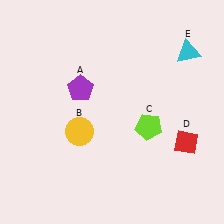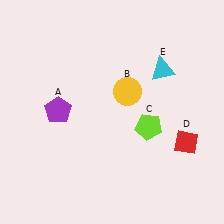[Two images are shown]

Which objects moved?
The objects that moved are: the purple pentagon (A), the yellow circle (B), the cyan triangle (E).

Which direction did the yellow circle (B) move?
The yellow circle (B) moved right.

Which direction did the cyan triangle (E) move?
The cyan triangle (E) moved left.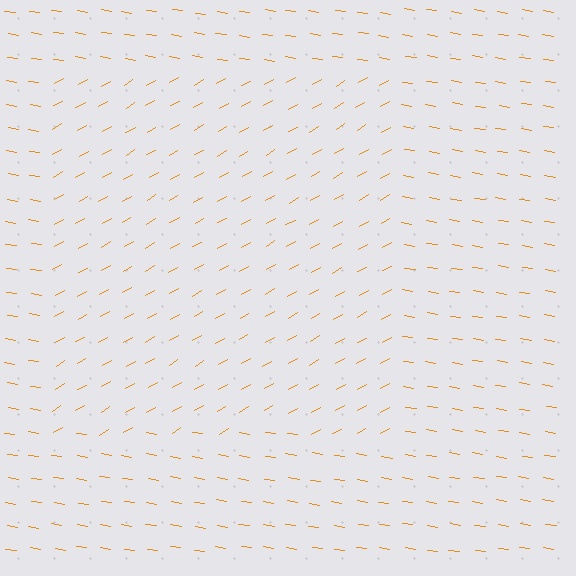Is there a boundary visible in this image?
Yes, there is a texture boundary formed by a change in line orientation.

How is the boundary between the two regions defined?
The boundary is defined purely by a change in line orientation (approximately 39 degrees difference). All lines are the same color and thickness.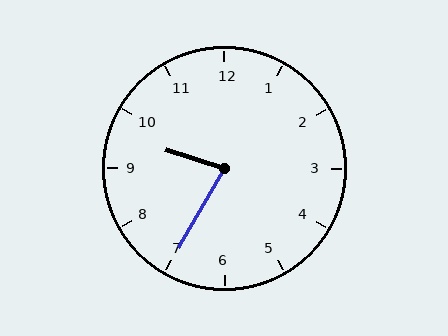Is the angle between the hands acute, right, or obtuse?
It is acute.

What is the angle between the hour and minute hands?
Approximately 78 degrees.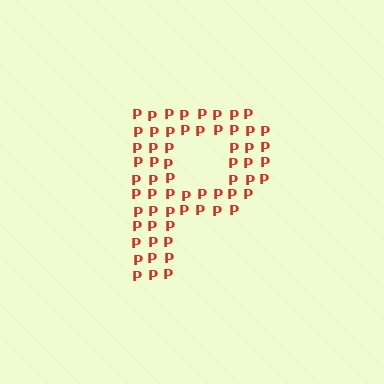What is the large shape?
The large shape is the letter P.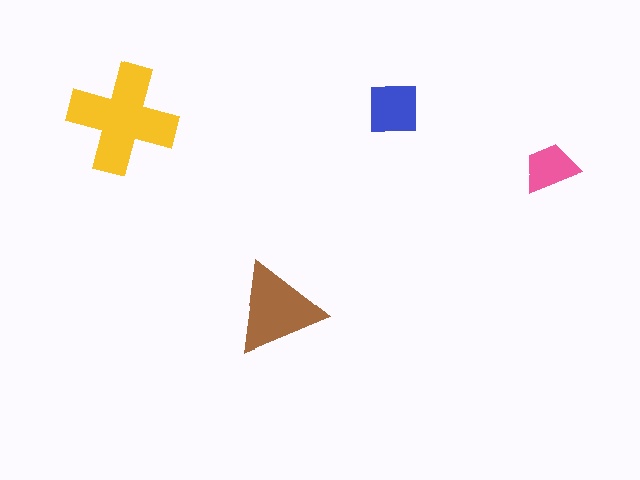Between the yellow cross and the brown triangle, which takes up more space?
The yellow cross.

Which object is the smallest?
The pink trapezoid.